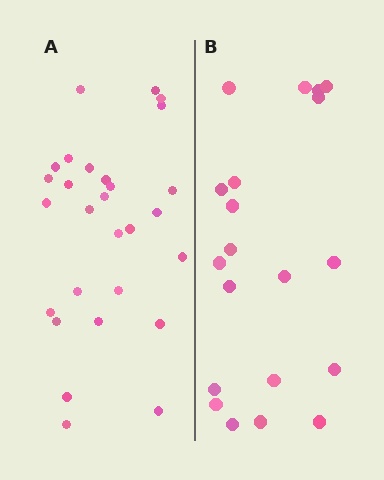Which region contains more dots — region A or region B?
Region A (the left region) has more dots.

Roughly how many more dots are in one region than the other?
Region A has roughly 8 or so more dots than region B.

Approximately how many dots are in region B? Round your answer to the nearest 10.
About 20 dots.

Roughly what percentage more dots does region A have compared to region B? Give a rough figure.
About 40% more.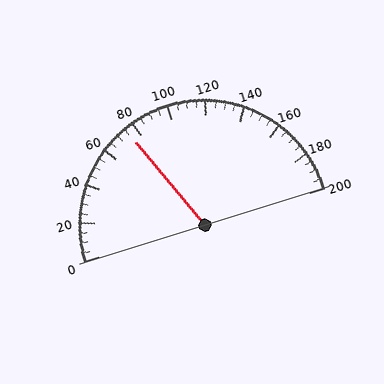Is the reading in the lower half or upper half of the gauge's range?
The reading is in the lower half of the range (0 to 200).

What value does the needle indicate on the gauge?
The needle indicates approximately 75.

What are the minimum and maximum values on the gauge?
The gauge ranges from 0 to 200.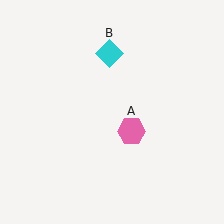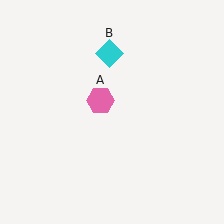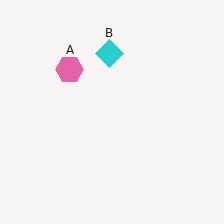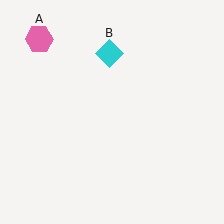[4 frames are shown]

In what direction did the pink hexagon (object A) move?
The pink hexagon (object A) moved up and to the left.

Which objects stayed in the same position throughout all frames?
Cyan diamond (object B) remained stationary.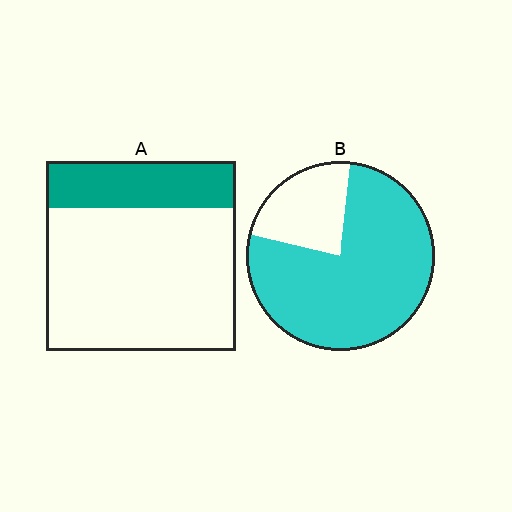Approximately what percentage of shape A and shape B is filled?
A is approximately 25% and B is approximately 75%.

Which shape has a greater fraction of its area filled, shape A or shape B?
Shape B.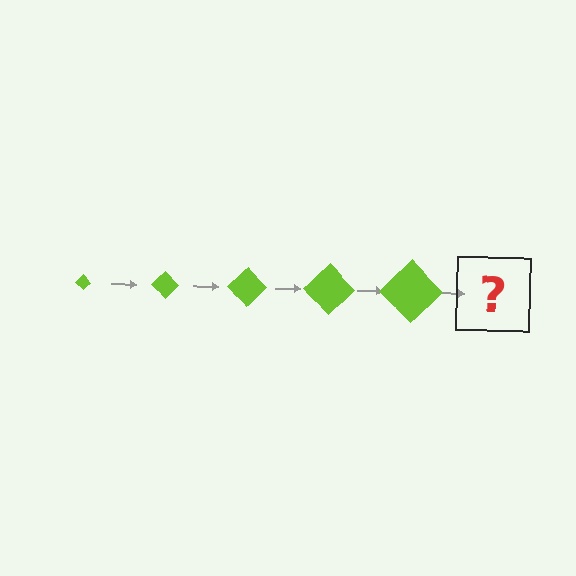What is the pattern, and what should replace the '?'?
The pattern is that the diamond gets progressively larger each step. The '?' should be a lime diamond, larger than the previous one.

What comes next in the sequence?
The next element should be a lime diamond, larger than the previous one.